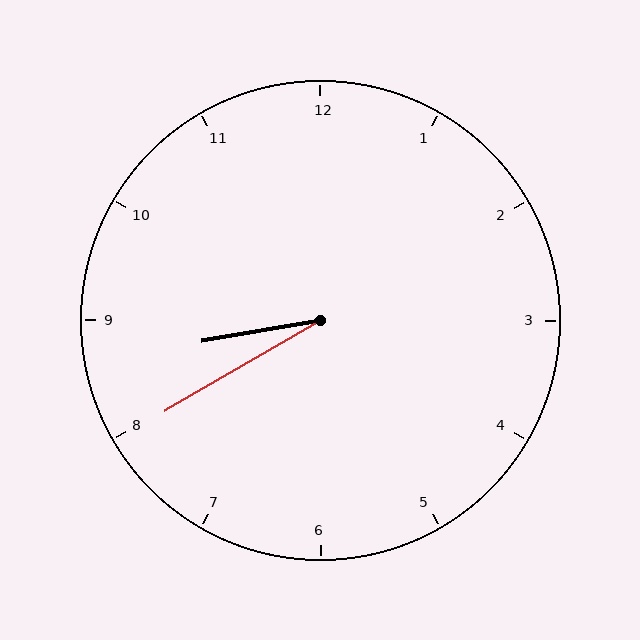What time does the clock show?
8:40.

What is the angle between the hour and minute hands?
Approximately 20 degrees.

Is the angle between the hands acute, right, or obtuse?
It is acute.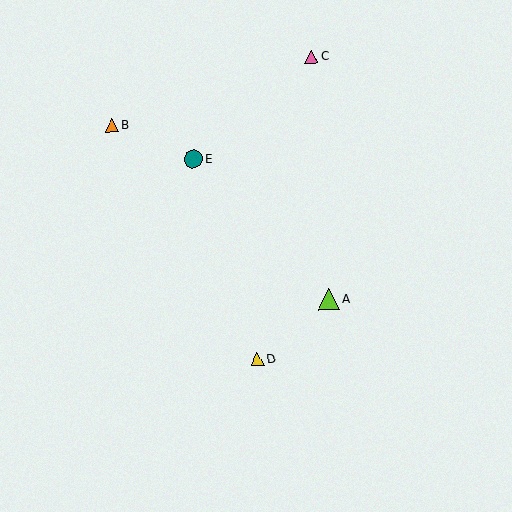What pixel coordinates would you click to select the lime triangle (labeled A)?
Click at (329, 300) to select the lime triangle A.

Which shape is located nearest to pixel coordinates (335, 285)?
The lime triangle (labeled A) at (329, 300) is nearest to that location.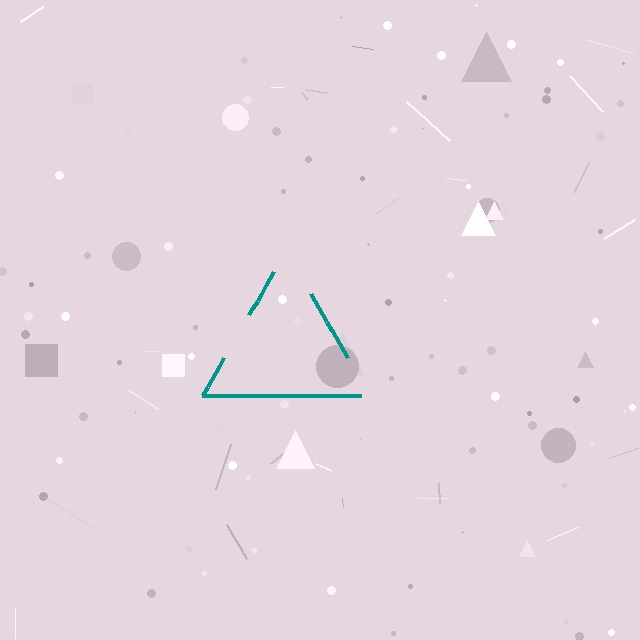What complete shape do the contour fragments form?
The contour fragments form a triangle.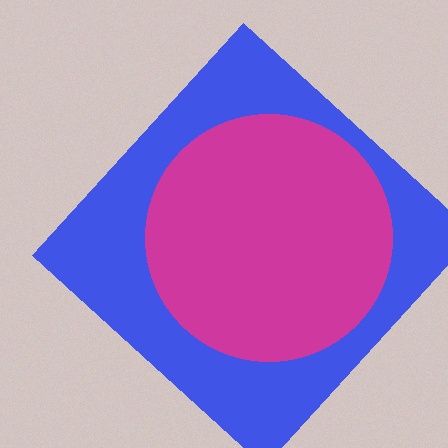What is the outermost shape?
The blue diamond.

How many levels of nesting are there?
2.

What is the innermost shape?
The magenta circle.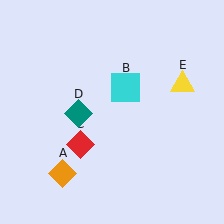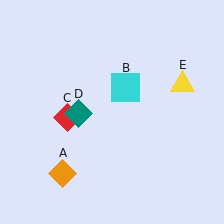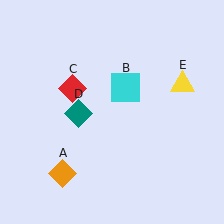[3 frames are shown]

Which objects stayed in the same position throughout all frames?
Orange diamond (object A) and cyan square (object B) and teal diamond (object D) and yellow triangle (object E) remained stationary.